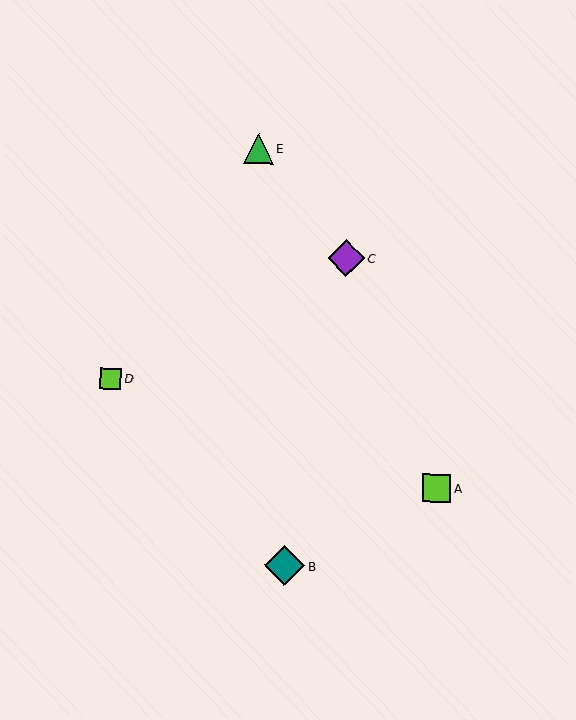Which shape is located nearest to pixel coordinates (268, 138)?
The green triangle (labeled E) at (258, 148) is nearest to that location.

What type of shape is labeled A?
Shape A is a lime square.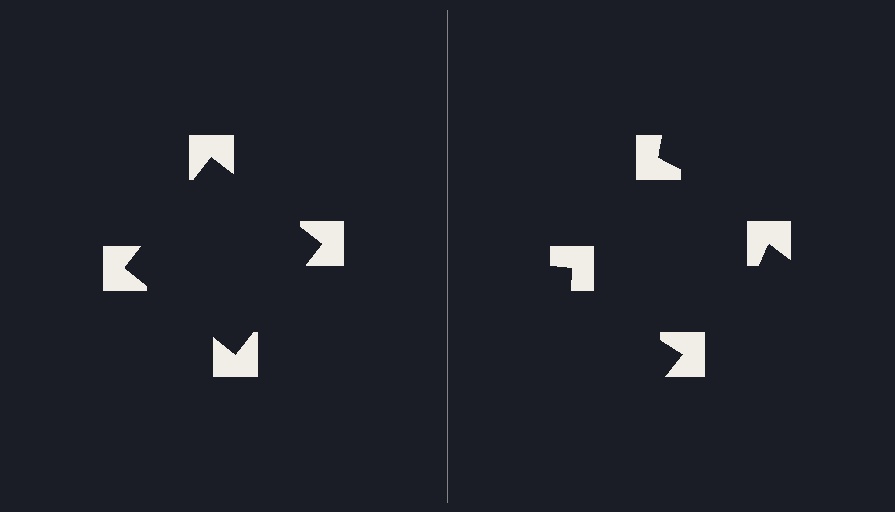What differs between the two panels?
The notched squares are positioned identically on both sides; only the wedge orientations differ. On the left they align to a square; on the right they are misaligned.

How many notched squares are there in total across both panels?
8 — 4 on each side.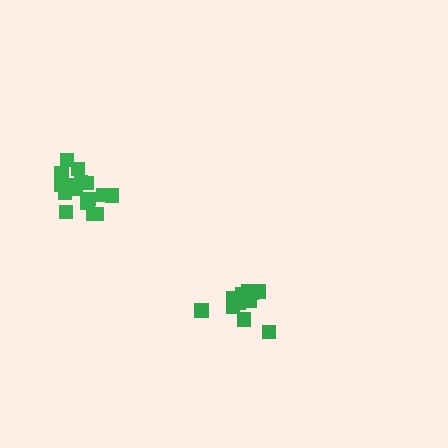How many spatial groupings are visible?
There are 2 spatial groupings.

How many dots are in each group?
Group 1: 13 dots, Group 2: 17 dots (30 total).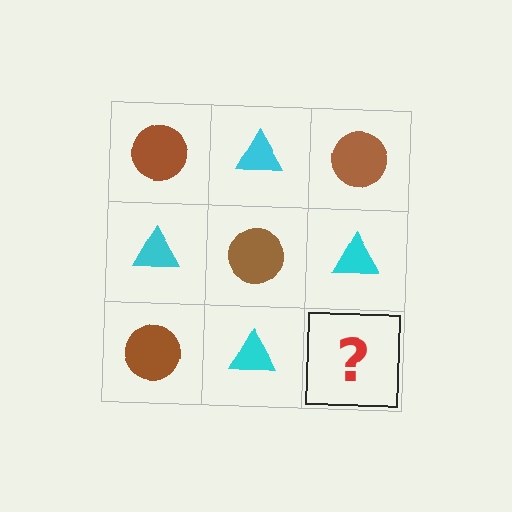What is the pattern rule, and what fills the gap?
The rule is that it alternates brown circle and cyan triangle in a checkerboard pattern. The gap should be filled with a brown circle.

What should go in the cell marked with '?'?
The missing cell should contain a brown circle.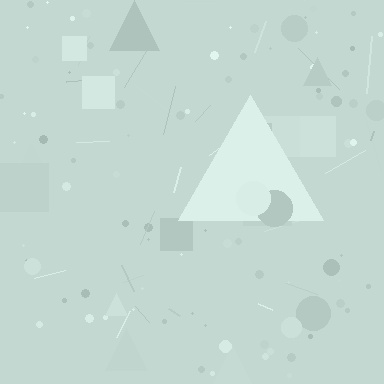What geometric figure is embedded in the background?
A triangle is embedded in the background.